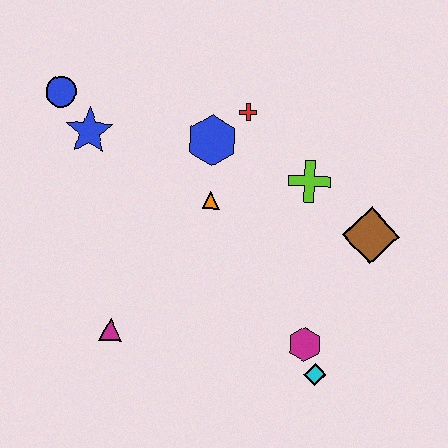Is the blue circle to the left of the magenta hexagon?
Yes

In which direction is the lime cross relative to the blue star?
The lime cross is to the right of the blue star.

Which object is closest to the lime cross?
The brown diamond is closest to the lime cross.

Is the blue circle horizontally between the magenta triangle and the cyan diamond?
No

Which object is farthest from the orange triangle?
The cyan diamond is farthest from the orange triangle.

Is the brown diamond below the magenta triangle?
No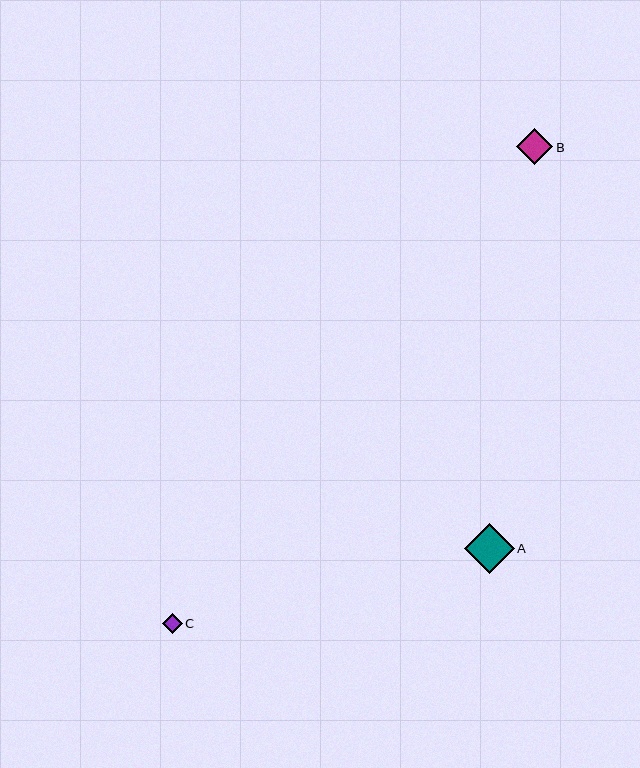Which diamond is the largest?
Diamond A is the largest with a size of approximately 50 pixels.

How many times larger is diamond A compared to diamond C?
Diamond A is approximately 2.5 times the size of diamond C.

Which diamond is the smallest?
Diamond C is the smallest with a size of approximately 20 pixels.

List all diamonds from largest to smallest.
From largest to smallest: A, B, C.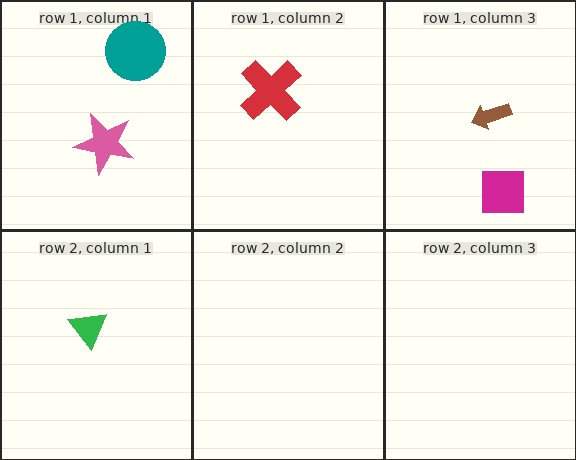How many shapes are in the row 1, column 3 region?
2.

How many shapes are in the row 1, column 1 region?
2.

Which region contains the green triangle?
The row 2, column 1 region.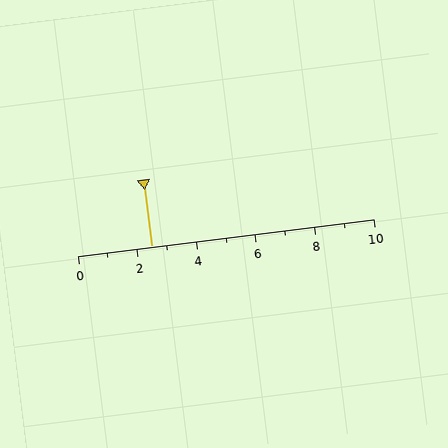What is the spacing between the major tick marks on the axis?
The major ticks are spaced 2 apart.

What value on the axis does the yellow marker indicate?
The marker indicates approximately 2.5.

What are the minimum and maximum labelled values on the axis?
The axis runs from 0 to 10.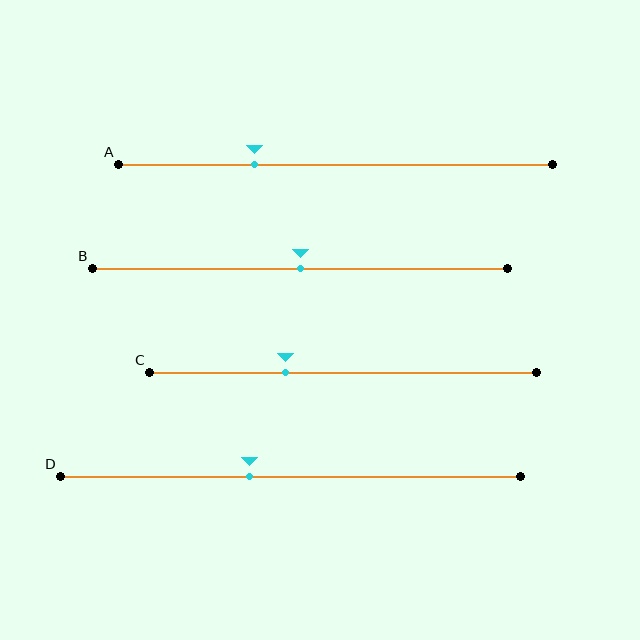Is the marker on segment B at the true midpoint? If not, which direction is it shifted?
Yes, the marker on segment B is at the true midpoint.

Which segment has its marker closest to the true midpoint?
Segment B has its marker closest to the true midpoint.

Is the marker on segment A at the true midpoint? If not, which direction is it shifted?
No, the marker on segment A is shifted to the left by about 19% of the segment length.